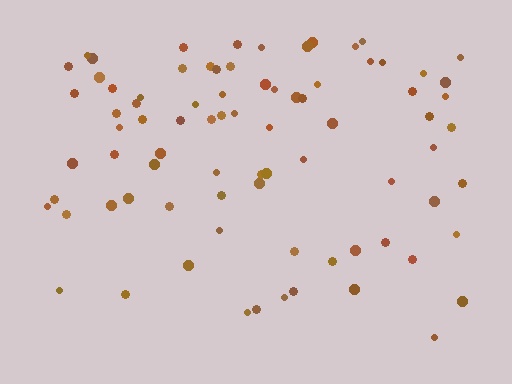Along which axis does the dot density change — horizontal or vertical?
Vertical.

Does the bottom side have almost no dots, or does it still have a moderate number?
Still a moderate number, just noticeably fewer than the top.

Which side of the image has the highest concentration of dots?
The top.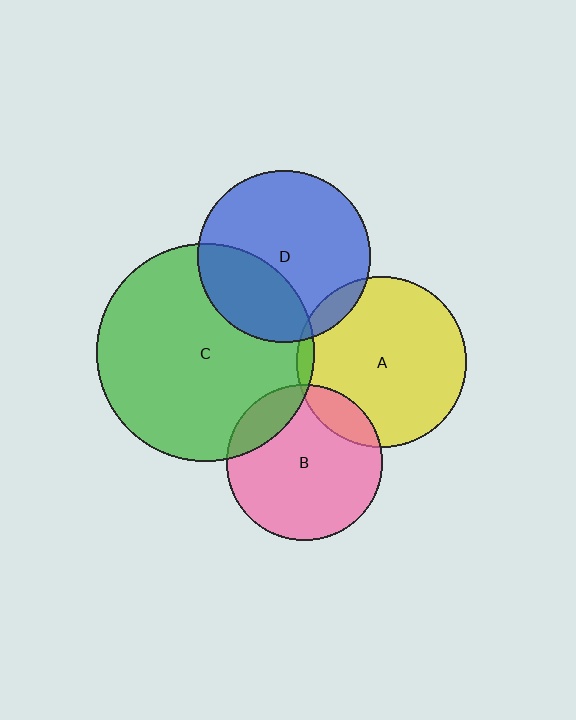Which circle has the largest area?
Circle C (green).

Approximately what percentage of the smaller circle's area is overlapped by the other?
Approximately 10%.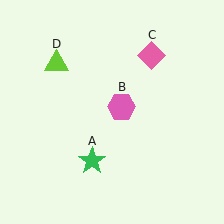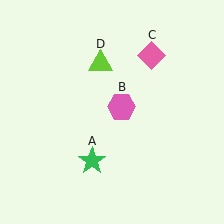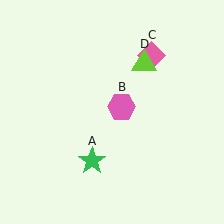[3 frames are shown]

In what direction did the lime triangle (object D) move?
The lime triangle (object D) moved right.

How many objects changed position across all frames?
1 object changed position: lime triangle (object D).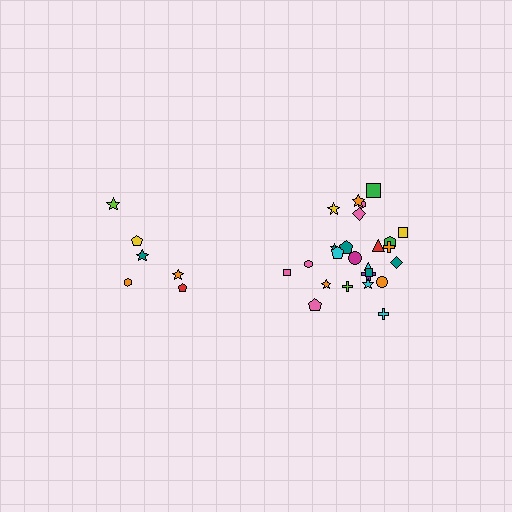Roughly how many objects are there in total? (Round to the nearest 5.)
Roughly 30 objects in total.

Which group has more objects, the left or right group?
The right group.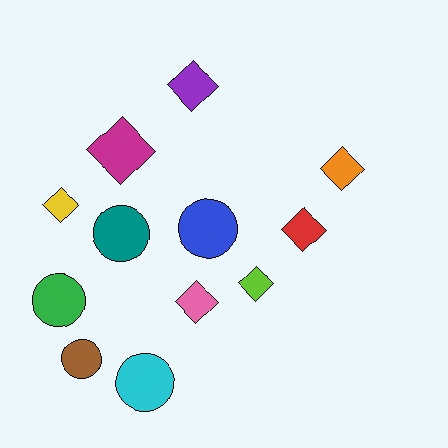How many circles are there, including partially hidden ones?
There are 5 circles.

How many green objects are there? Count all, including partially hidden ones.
There is 1 green object.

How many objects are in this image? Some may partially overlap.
There are 12 objects.